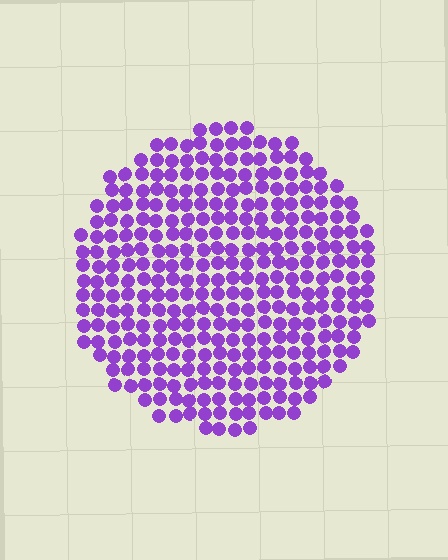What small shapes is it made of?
It is made of small circles.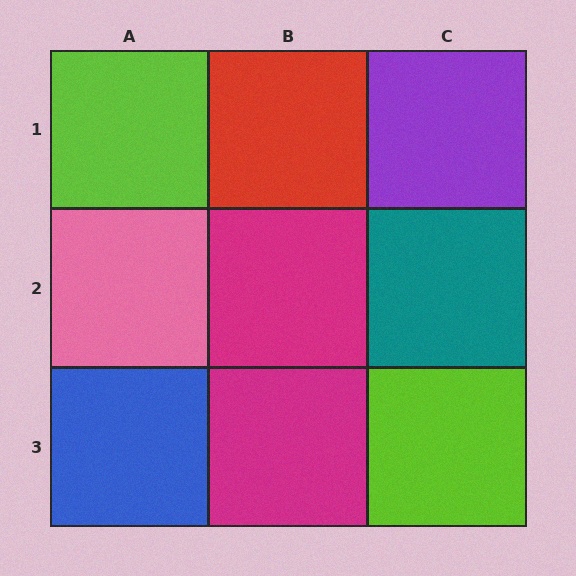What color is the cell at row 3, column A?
Blue.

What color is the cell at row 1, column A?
Lime.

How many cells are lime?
2 cells are lime.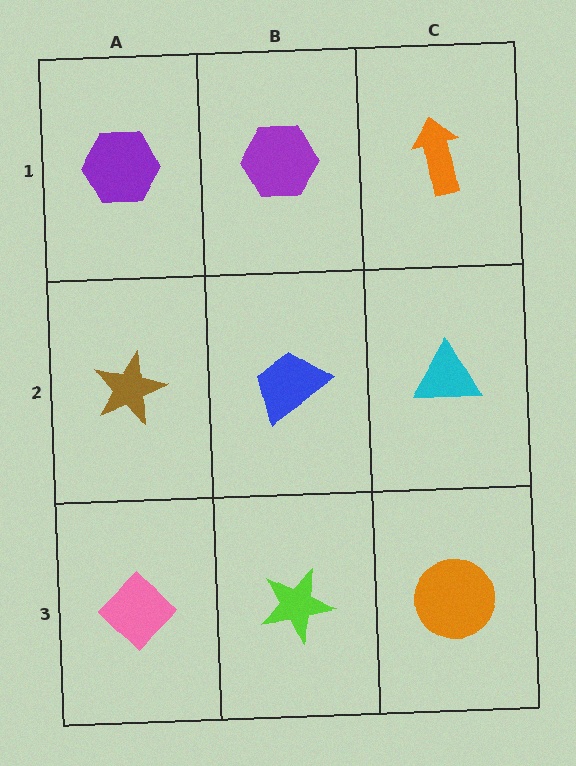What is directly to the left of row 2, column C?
A blue trapezoid.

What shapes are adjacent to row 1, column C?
A cyan triangle (row 2, column C), a purple hexagon (row 1, column B).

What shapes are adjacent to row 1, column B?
A blue trapezoid (row 2, column B), a purple hexagon (row 1, column A), an orange arrow (row 1, column C).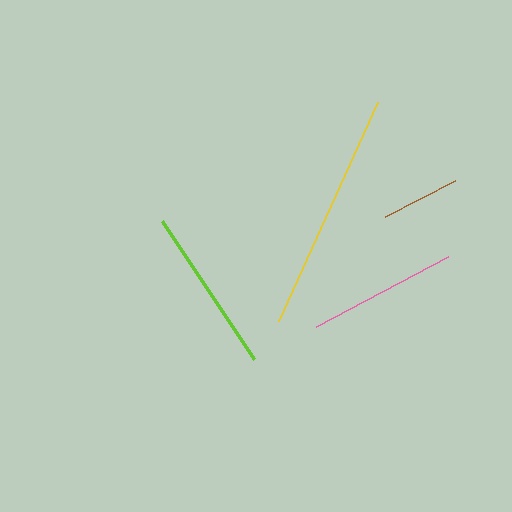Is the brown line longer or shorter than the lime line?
The lime line is longer than the brown line.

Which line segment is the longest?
The yellow line is the longest at approximately 240 pixels.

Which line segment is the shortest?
The brown line is the shortest at approximately 78 pixels.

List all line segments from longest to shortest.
From longest to shortest: yellow, lime, pink, brown.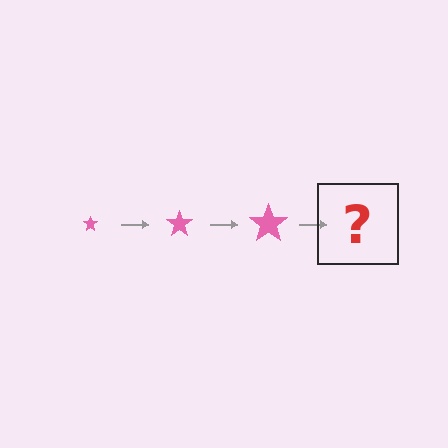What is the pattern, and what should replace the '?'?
The pattern is that the star gets progressively larger each step. The '?' should be a pink star, larger than the previous one.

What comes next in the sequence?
The next element should be a pink star, larger than the previous one.